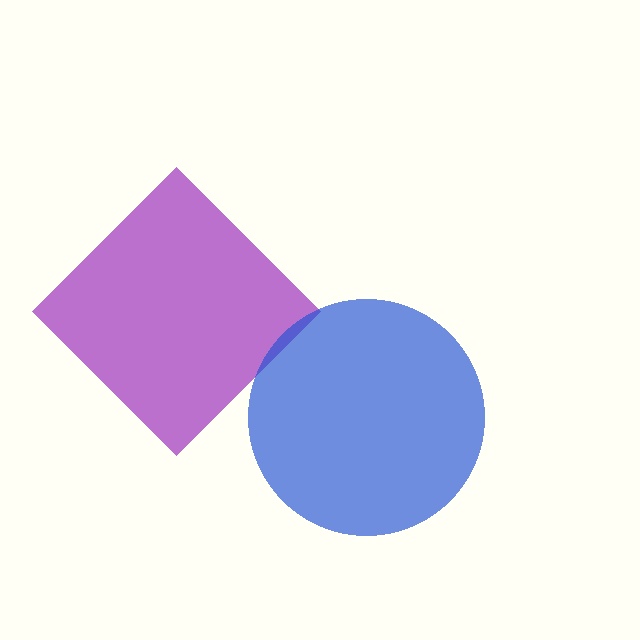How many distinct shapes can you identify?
There are 2 distinct shapes: a purple diamond, a blue circle.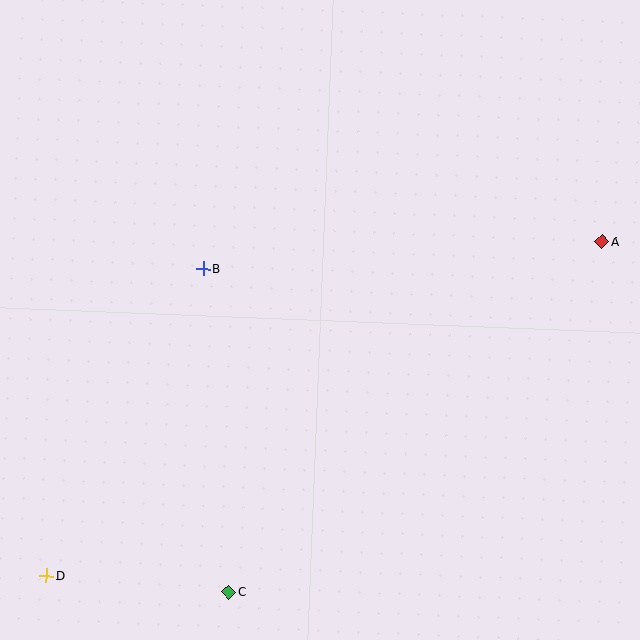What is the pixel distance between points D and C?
The distance between D and C is 183 pixels.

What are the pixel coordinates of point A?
Point A is at (602, 241).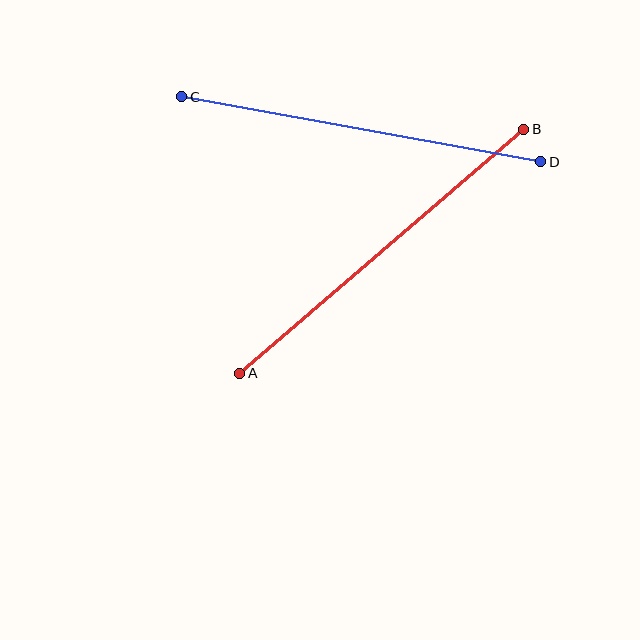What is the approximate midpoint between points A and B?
The midpoint is at approximately (382, 251) pixels.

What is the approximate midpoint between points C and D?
The midpoint is at approximately (361, 129) pixels.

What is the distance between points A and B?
The distance is approximately 374 pixels.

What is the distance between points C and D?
The distance is approximately 365 pixels.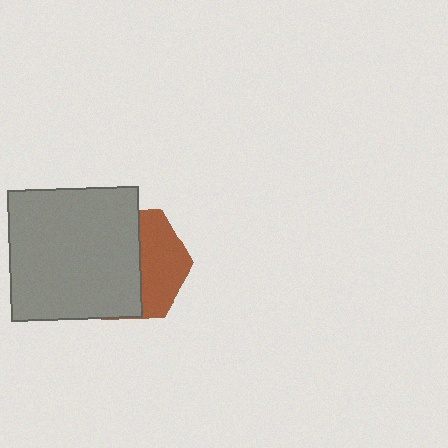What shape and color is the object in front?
The object in front is a gray square.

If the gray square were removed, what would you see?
You would see the complete brown hexagon.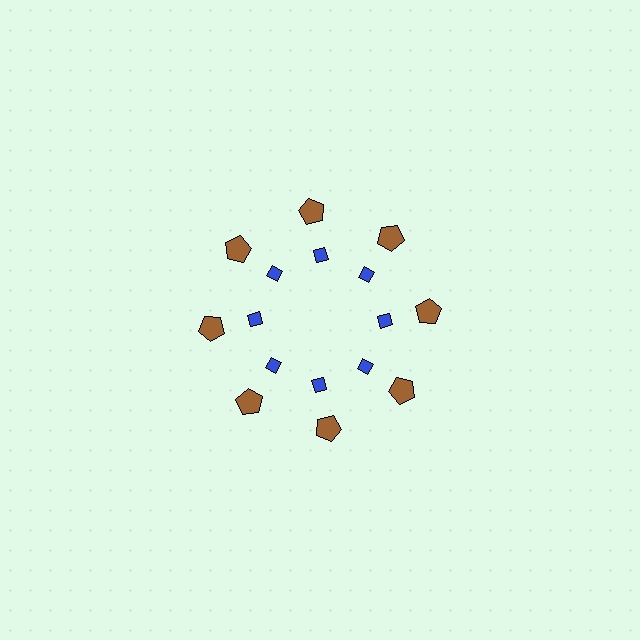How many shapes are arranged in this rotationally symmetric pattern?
There are 16 shapes, arranged in 8 groups of 2.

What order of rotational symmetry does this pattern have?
This pattern has 8-fold rotational symmetry.